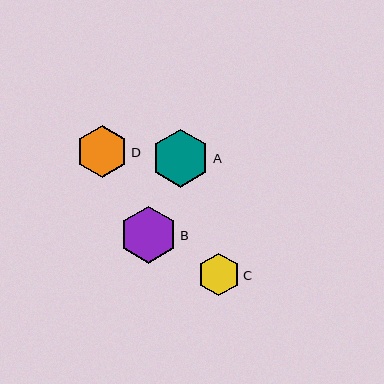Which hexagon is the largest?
Hexagon A is the largest with a size of approximately 58 pixels.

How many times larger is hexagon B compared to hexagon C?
Hexagon B is approximately 1.3 times the size of hexagon C.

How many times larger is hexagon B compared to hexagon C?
Hexagon B is approximately 1.3 times the size of hexagon C.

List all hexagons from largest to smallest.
From largest to smallest: A, B, D, C.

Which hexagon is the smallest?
Hexagon C is the smallest with a size of approximately 43 pixels.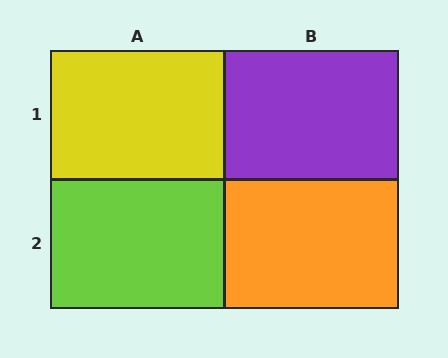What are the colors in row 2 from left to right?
Lime, orange.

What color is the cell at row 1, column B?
Purple.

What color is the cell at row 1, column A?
Yellow.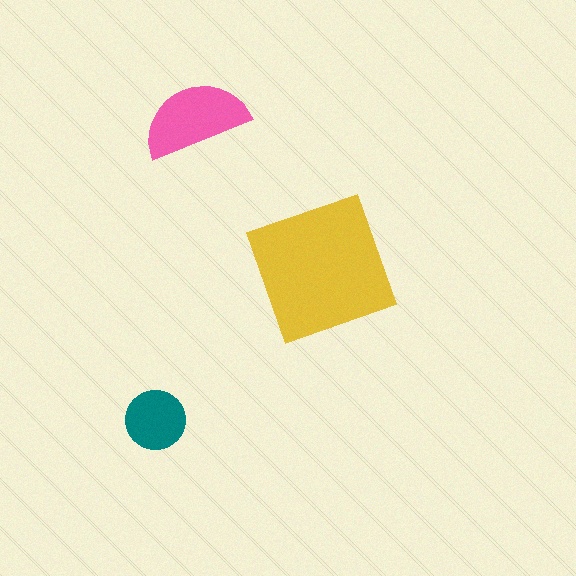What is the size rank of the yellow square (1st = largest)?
1st.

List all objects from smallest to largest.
The teal circle, the pink semicircle, the yellow square.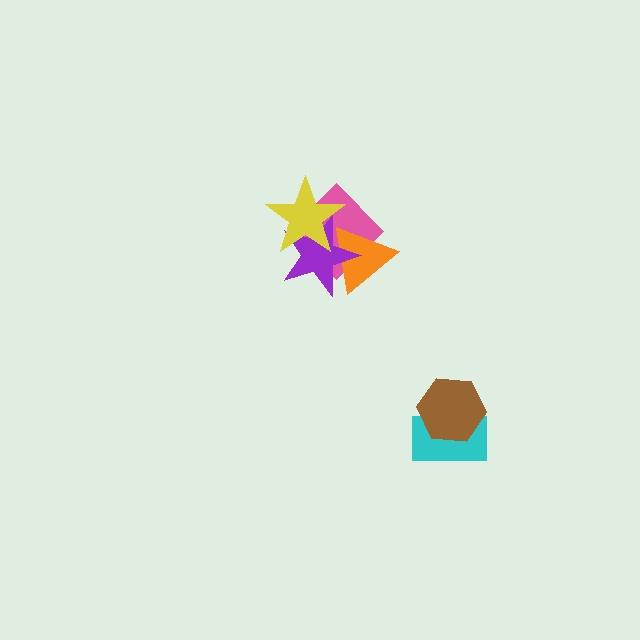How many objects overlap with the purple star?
3 objects overlap with the purple star.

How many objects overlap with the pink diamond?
3 objects overlap with the pink diamond.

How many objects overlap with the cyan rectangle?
1 object overlaps with the cyan rectangle.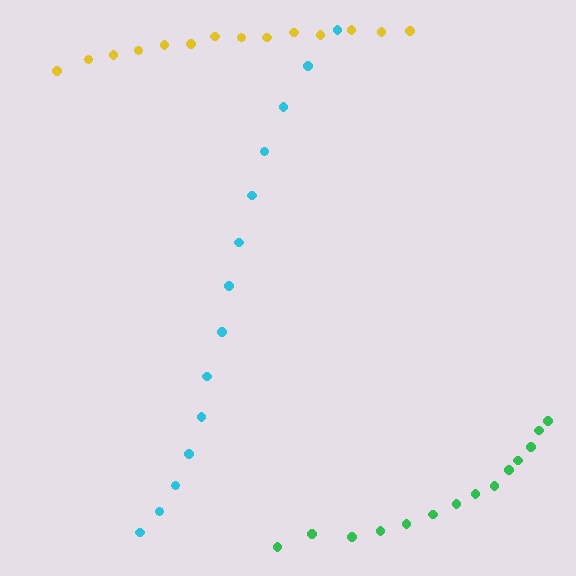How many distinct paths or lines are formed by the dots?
There are 3 distinct paths.